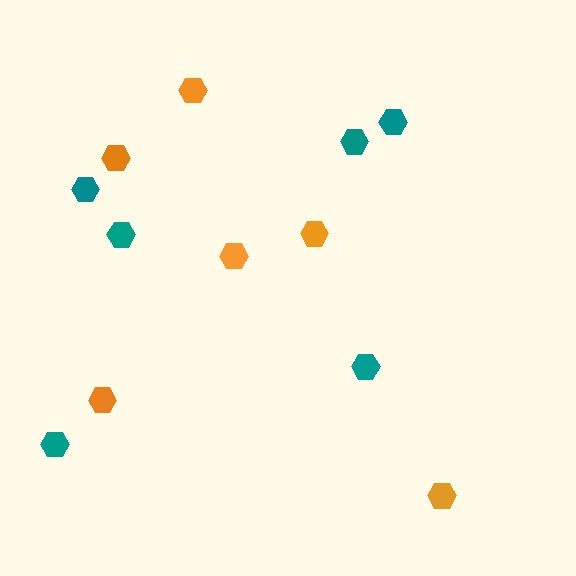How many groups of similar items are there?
There are 2 groups: one group of teal hexagons (6) and one group of orange hexagons (6).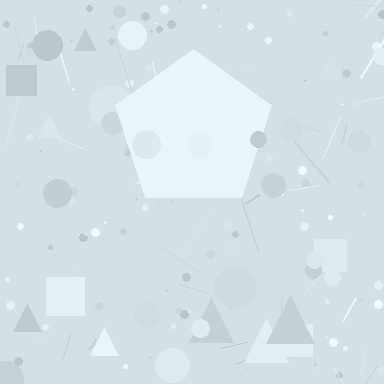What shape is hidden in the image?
A pentagon is hidden in the image.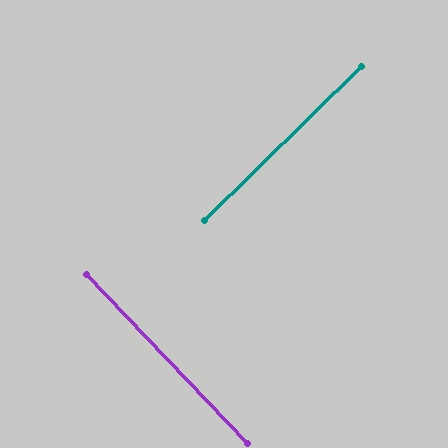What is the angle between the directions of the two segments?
Approximately 89 degrees.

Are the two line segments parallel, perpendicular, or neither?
Perpendicular — they meet at approximately 89°.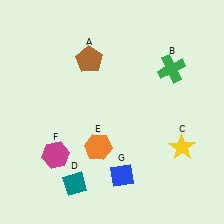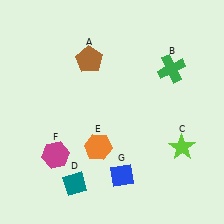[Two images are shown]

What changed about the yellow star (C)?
In Image 1, C is yellow. In Image 2, it changed to lime.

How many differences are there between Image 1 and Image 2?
There is 1 difference between the two images.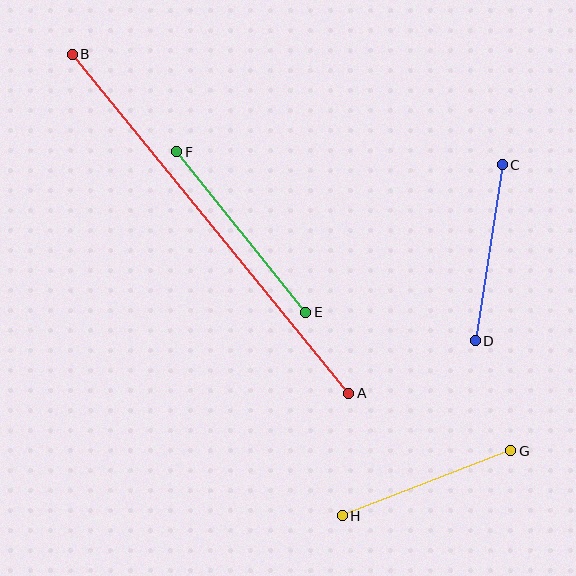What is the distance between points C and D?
The distance is approximately 178 pixels.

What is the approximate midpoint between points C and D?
The midpoint is at approximately (489, 253) pixels.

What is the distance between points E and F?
The distance is approximately 206 pixels.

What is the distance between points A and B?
The distance is approximately 437 pixels.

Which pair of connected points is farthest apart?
Points A and B are farthest apart.